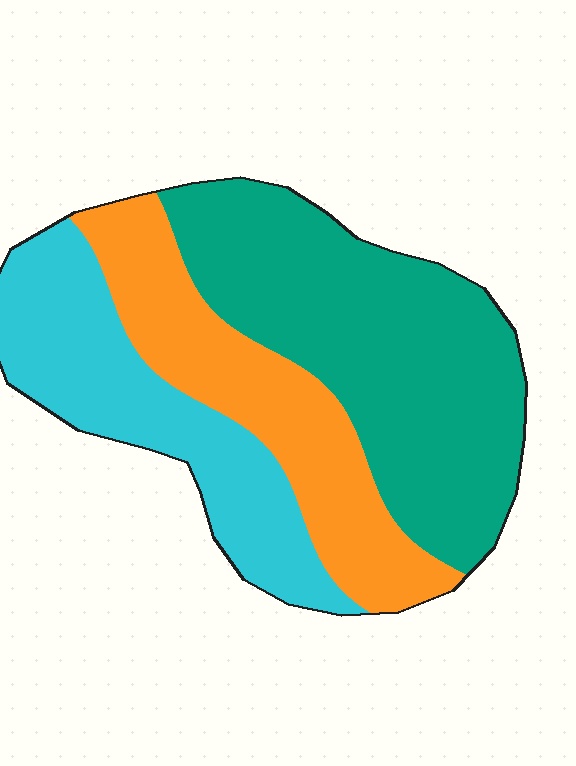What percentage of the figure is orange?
Orange takes up between a quarter and a half of the figure.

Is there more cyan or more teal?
Teal.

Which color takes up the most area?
Teal, at roughly 45%.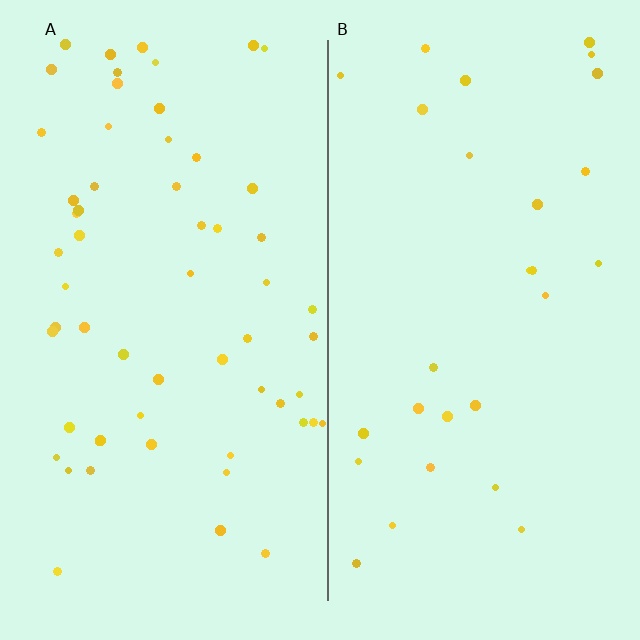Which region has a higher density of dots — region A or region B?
A (the left).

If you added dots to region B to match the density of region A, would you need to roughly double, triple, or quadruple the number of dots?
Approximately double.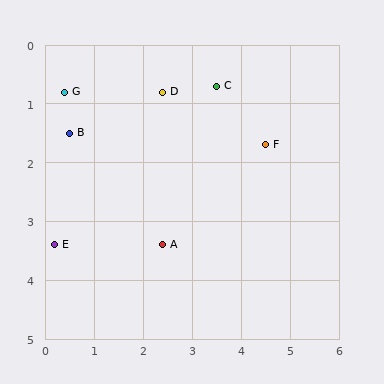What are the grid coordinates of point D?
Point D is at approximately (2.4, 0.8).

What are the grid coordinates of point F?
Point F is at approximately (4.5, 1.7).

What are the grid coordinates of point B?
Point B is at approximately (0.5, 1.5).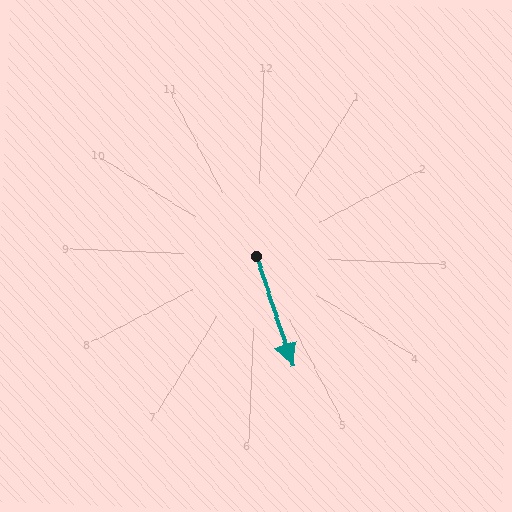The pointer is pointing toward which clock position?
Roughly 5 o'clock.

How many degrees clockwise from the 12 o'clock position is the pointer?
Approximately 159 degrees.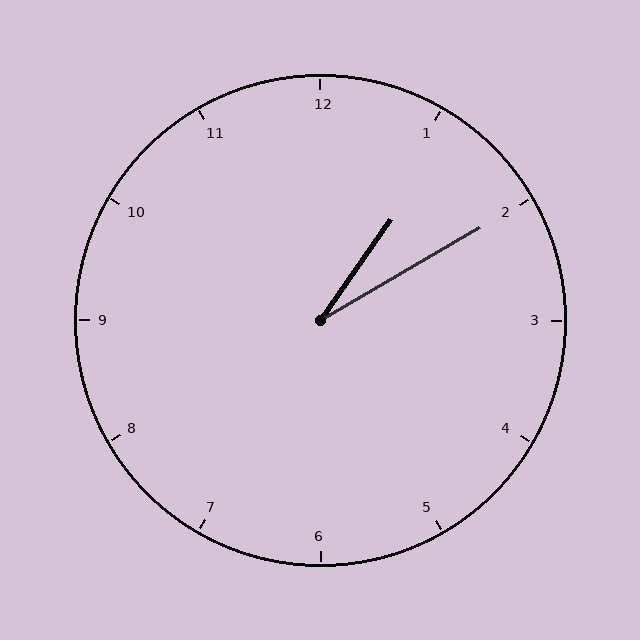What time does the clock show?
1:10.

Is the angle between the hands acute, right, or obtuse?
It is acute.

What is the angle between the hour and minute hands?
Approximately 25 degrees.